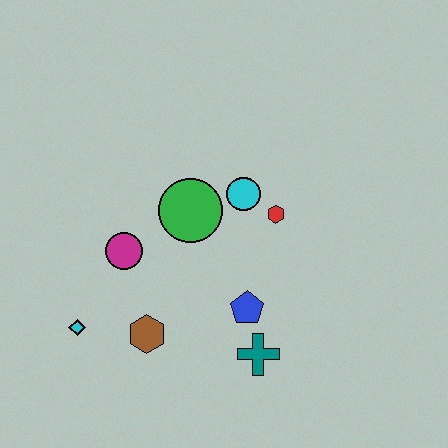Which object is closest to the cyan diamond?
The brown hexagon is closest to the cyan diamond.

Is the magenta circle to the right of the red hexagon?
No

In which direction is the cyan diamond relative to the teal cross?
The cyan diamond is to the left of the teal cross.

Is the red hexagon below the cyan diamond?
No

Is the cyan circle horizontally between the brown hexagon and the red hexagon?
Yes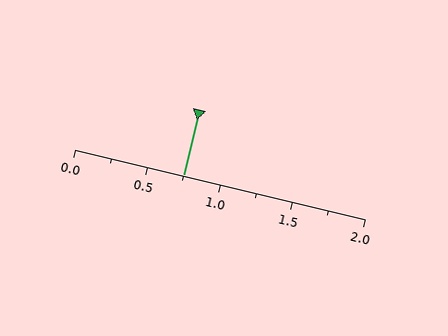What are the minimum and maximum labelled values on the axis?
The axis runs from 0.0 to 2.0.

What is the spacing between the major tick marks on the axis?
The major ticks are spaced 0.5 apart.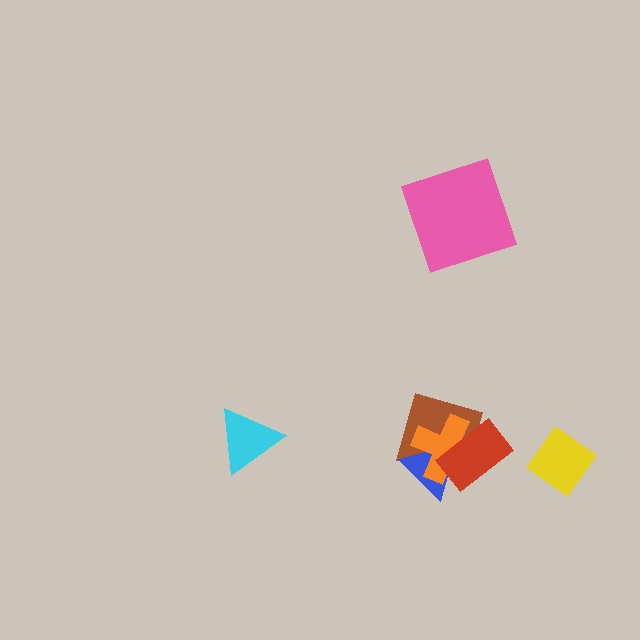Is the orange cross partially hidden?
Yes, it is partially covered by another shape.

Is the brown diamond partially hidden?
Yes, it is partially covered by another shape.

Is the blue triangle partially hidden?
Yes, it is partially covered by another shape.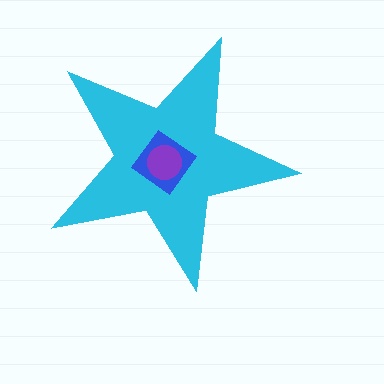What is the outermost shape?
The cyan star.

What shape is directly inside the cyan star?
The blue diamond.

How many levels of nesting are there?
3.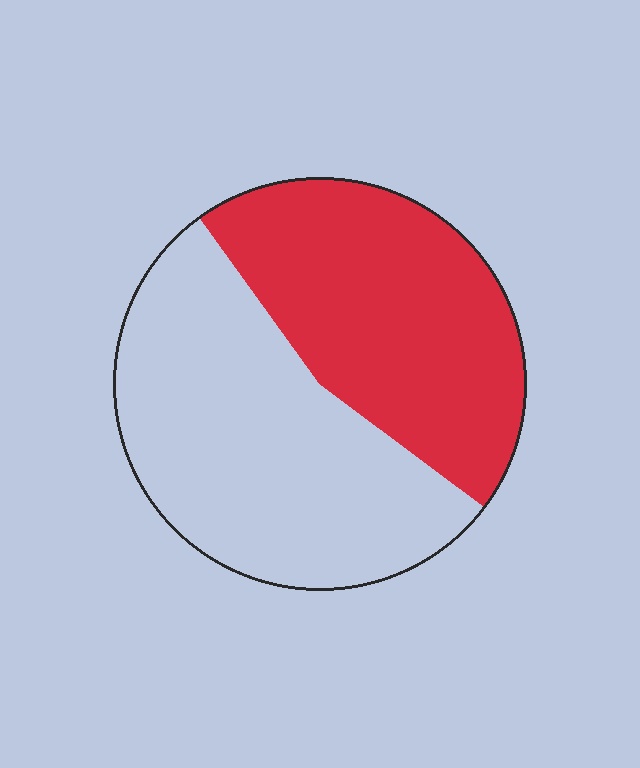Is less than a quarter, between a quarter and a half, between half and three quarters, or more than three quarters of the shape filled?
Between a quarter and a half.